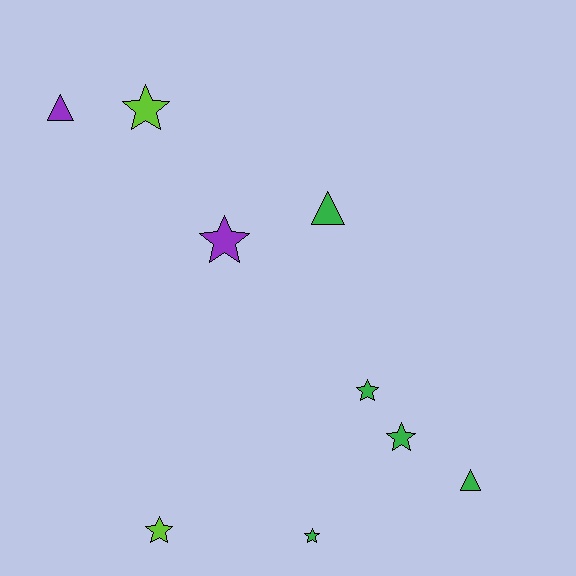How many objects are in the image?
There are 9 objects.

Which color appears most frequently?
Green, with 5 objects.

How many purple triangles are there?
There is 1 purple triangle.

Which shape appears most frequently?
Star, with 6 objects.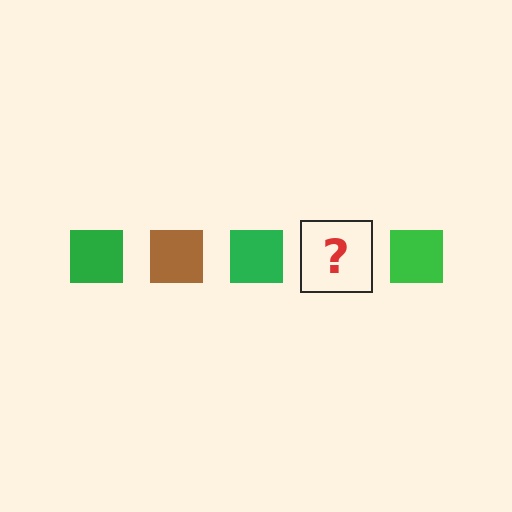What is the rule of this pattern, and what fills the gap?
The rule is that the pattern cycles through green, brown squares. The gap should be filled with a brown square.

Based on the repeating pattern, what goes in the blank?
The blank should be a brown square.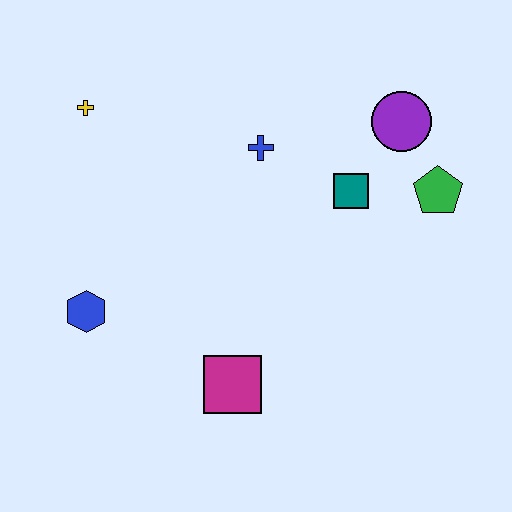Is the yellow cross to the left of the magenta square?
Yes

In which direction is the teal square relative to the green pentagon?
The teal square is to the left of the green pentagon.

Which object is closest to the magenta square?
The blue hexagon is closest to the magenta square.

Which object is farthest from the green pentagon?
The blue hexagon is farthest from the green pentagon.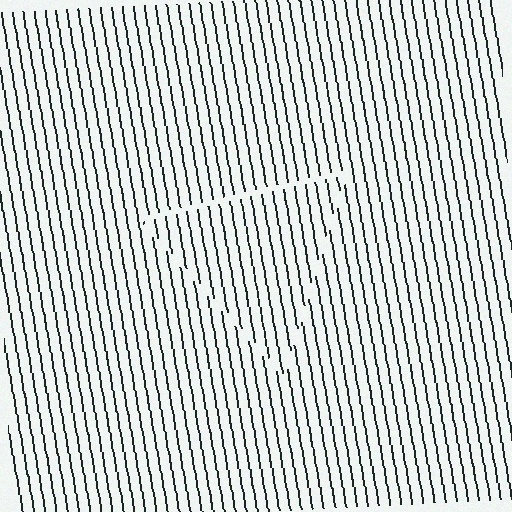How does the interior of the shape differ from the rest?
The interior of the shape contains the same grating, shifted by half a period — the contour is defined by the phase discontinuity where line-ends from the inner and outer gratings abut.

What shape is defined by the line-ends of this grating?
An illusory triangle. The interior of the shape contains the same grating, shifted by half a period — the contour is defined by the phase discontinuity where line-ends from the inner and outer gratings abut.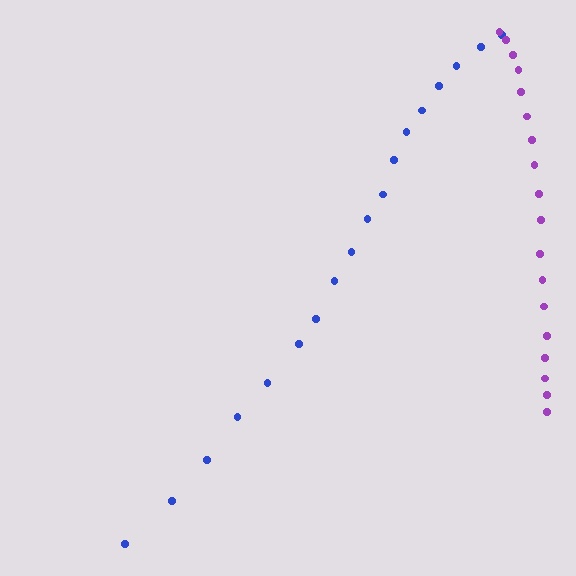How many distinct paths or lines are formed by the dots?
There are 2 distinct paths.